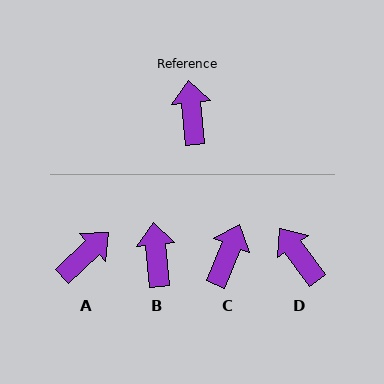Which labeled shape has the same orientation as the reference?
B.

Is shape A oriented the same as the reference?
No, it is off by about 52 degrees.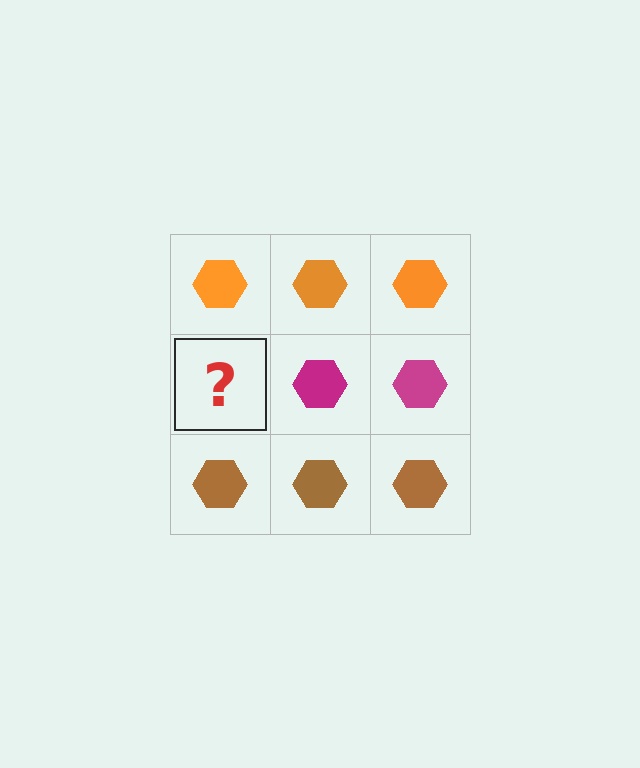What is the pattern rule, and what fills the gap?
The rule is that each row has a consistent color. The gap should be filled with a magenta hexagon.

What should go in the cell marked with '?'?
The missing cell should contain a magenta hexagon.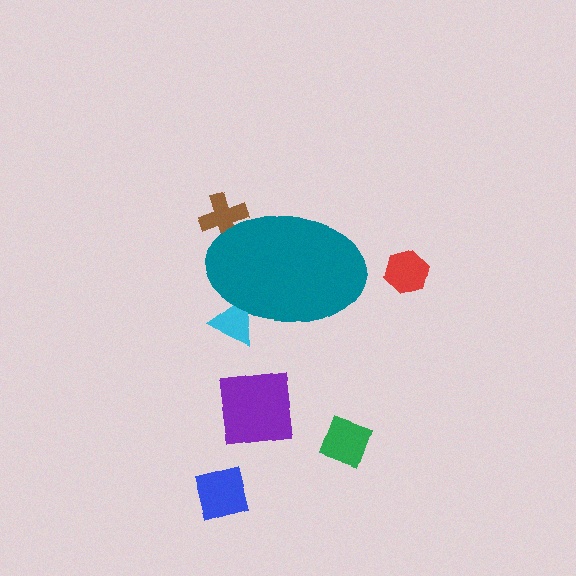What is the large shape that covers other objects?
A teal ellipse.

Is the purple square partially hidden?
No, the purple square is fully visible.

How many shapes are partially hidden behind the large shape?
2 shapes are partially hidden.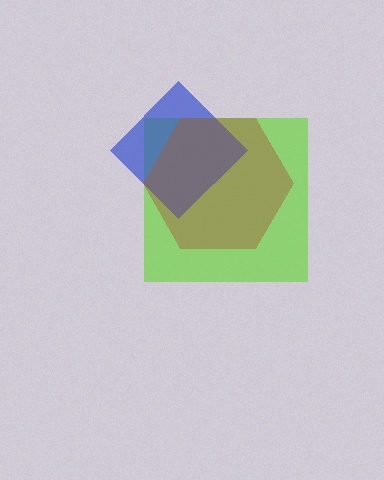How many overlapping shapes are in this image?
There are 3 overlapping shapes in the image.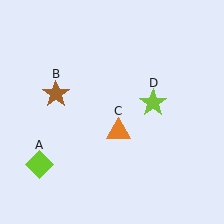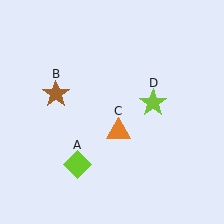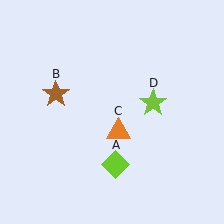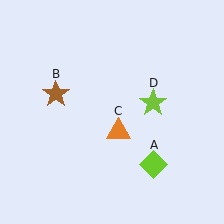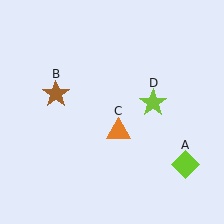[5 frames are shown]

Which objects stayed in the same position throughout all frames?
Brown star (object B) and orange triangle (object C) and lime star (object D) remained stationary.